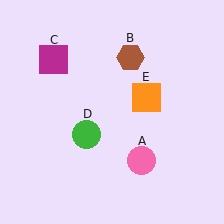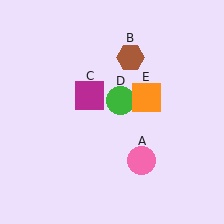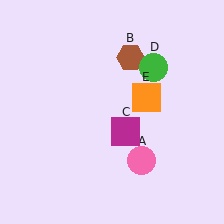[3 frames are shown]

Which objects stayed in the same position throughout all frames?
Pink circle (object A) and brown hexagon (object B) and orange square (object E) remained stationary.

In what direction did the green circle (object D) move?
The green circle (object D) moved up and to the right.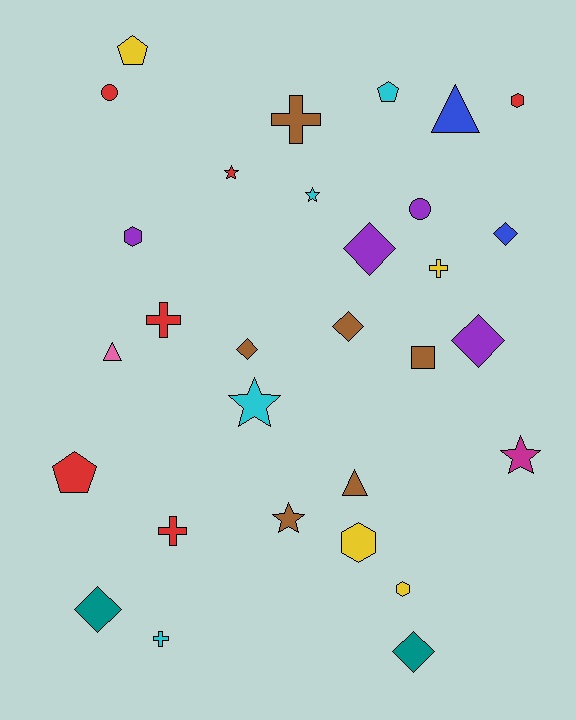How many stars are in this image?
There are 5 stars.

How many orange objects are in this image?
There are no orange objects.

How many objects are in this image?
There are 30 objects.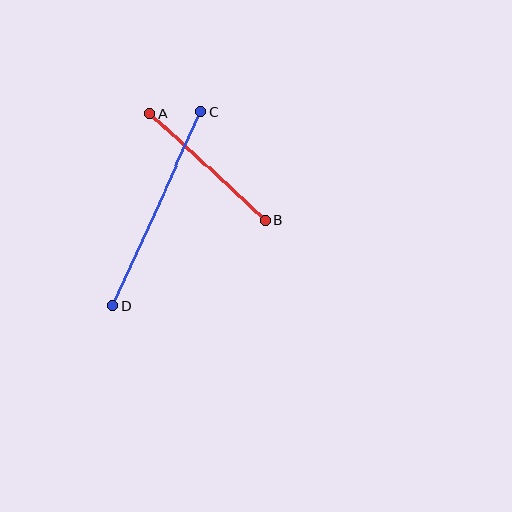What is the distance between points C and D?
The distance is approximately 212 pixels.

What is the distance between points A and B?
The distance is approximately 157 pixels.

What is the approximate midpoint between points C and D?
The midpoint is at approximately (157, 209) pixels.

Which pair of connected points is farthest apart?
Points C and D are farthest apart.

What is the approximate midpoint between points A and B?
The midpoint is at approximately (207, 167) pixels.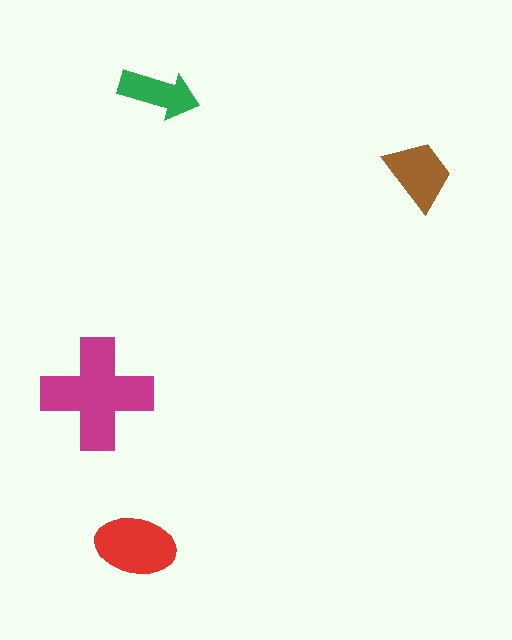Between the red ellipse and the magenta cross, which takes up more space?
The magenta cross.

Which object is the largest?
The magenta cross.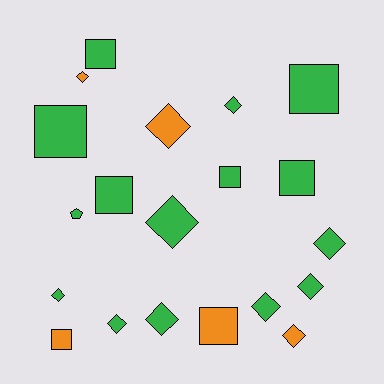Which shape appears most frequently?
Diamond, with 11 objects.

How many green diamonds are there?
There are 8 green diamonds.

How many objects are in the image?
There are 20 objects.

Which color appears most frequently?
Green, with 15 objects.